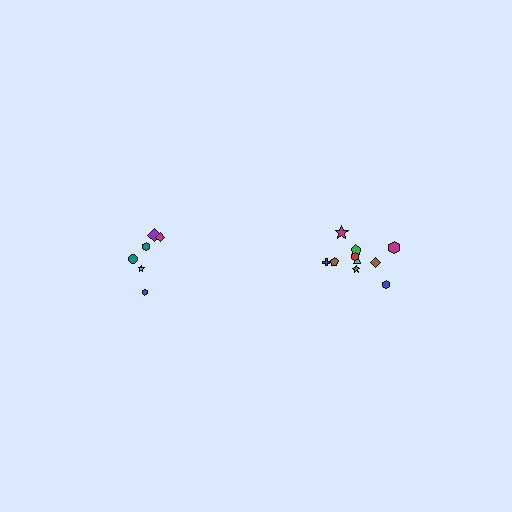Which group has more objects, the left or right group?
The right group.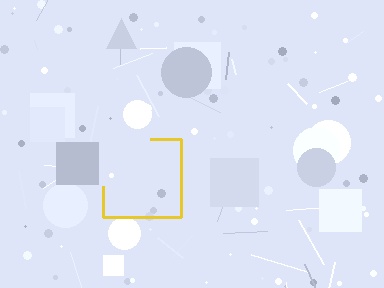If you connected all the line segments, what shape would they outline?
They would outline a square.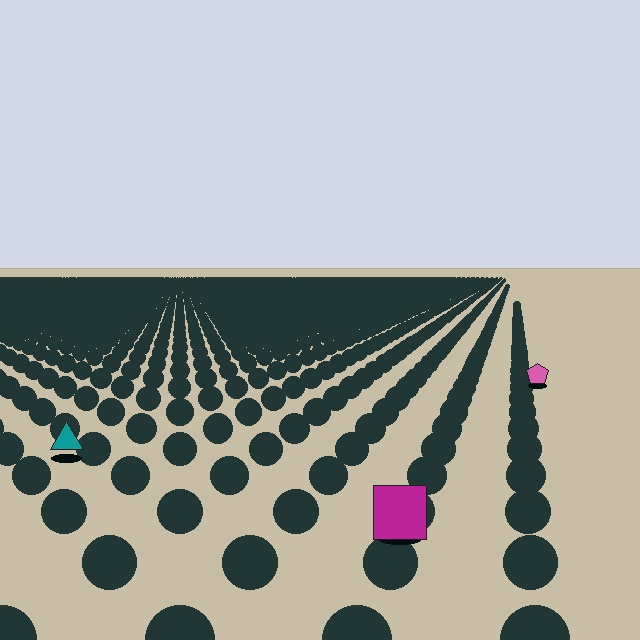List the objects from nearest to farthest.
From nearest to farthest: the magenta square, the teal triangle, the pink pentagon.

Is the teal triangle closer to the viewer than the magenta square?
No. The magenta square is closer — you can tell from the texture gradient: the ground texture is coarser near it.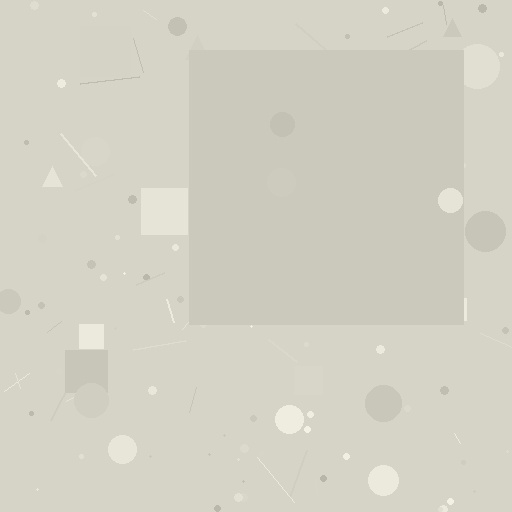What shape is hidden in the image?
A square is hidden in the image.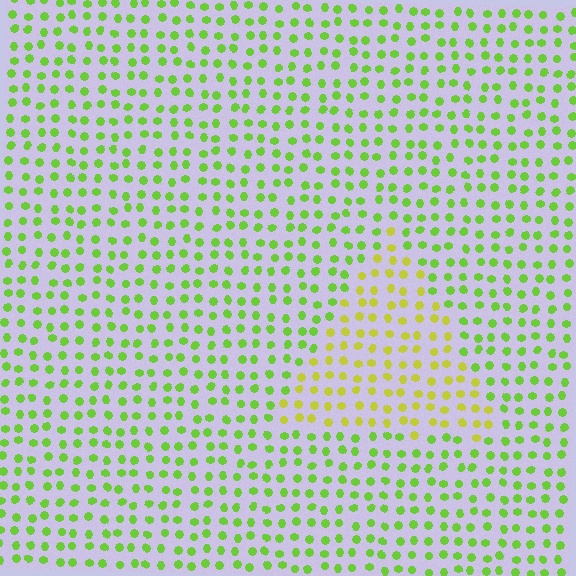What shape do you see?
I see a triangle.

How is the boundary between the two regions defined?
The boundary is defined purely by a slight shift in hue (about 34 degrees). Spacing, size, and orientation are identical on both sides.